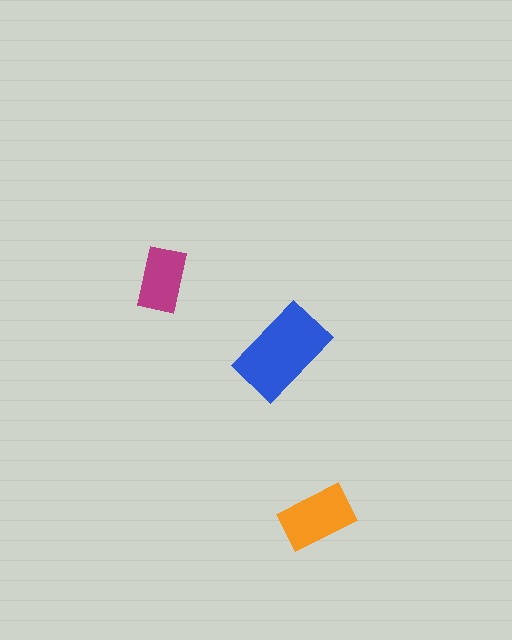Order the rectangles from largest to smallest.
the blue one, the orange one, the magenta one.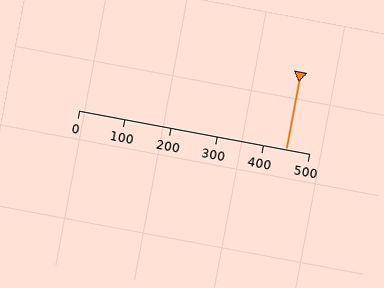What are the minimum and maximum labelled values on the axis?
The axis runs from 0 to 500.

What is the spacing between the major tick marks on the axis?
The major ticks are spaced 100 apart.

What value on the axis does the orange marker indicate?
The marker indicates approximately 450.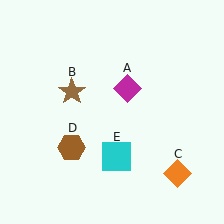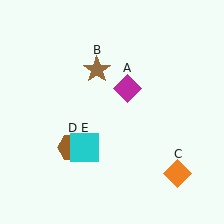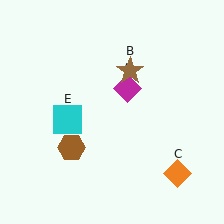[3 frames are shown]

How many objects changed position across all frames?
2 objects changed position: brown star (object B), cyan square (object E).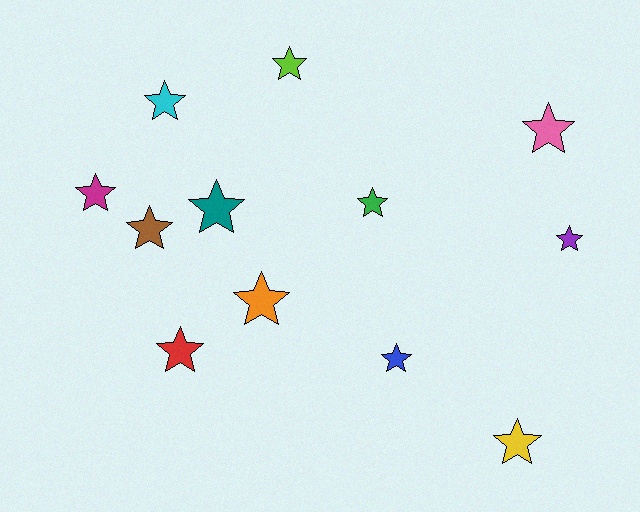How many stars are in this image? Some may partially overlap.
There are 12 stars.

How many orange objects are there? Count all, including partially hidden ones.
There is 1 orange object.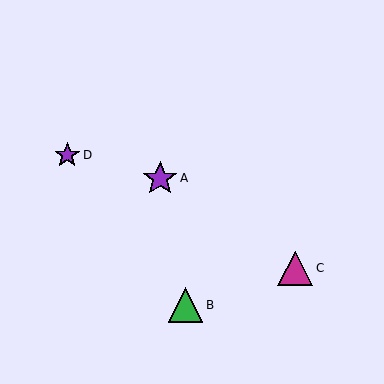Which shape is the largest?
The green triangle (labeled B) is the largest.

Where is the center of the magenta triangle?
The center of the magenta triangle is at (295, 268).